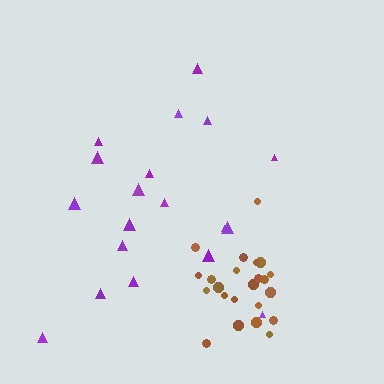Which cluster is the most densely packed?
Brown.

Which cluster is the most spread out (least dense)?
Purple.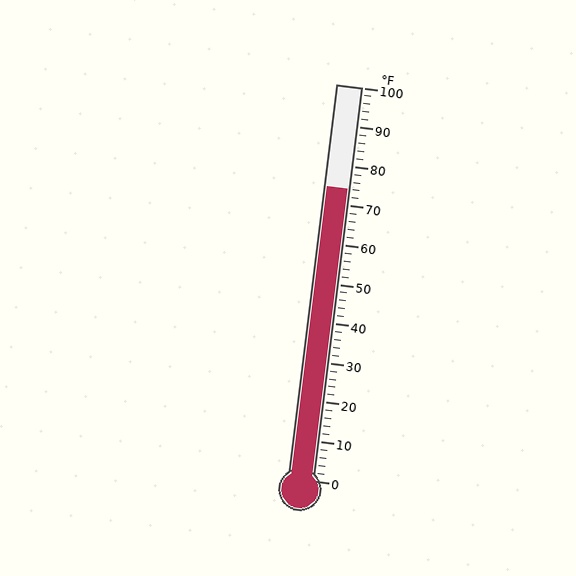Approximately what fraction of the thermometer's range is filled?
The thermometer is filled to approximately 75% of its range.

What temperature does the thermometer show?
The thermometer shows approximately 74°F.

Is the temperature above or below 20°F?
The temperature is above 20°F.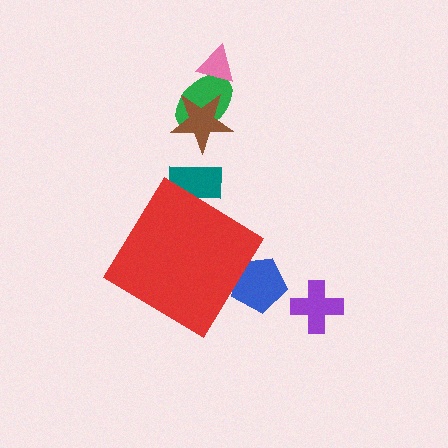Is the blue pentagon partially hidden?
Yes, the blue pentagon is partially hidden behind the red diamond.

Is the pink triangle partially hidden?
No, the pink triangle is fully visible.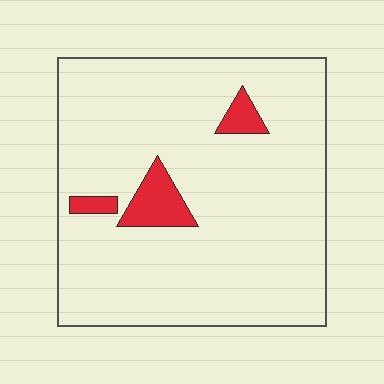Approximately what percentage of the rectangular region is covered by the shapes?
Approximately 5%.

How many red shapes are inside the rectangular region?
3.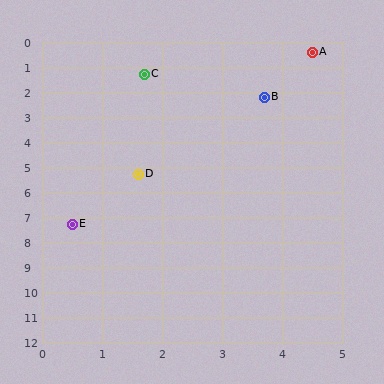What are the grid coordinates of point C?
Point C is at approximately (1.7, 1.3).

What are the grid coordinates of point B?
Point B is at approximately (3.7, 2.2).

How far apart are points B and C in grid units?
Points B and C are about 2.2 grid units apart.